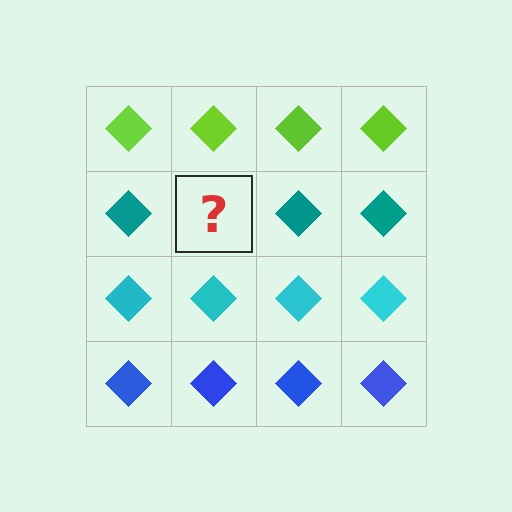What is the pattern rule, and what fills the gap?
The rule is that each row has a consistent color. The gap should be filled with a teal diamond.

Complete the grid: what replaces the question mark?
The question mark should be replaced with a teal diamond.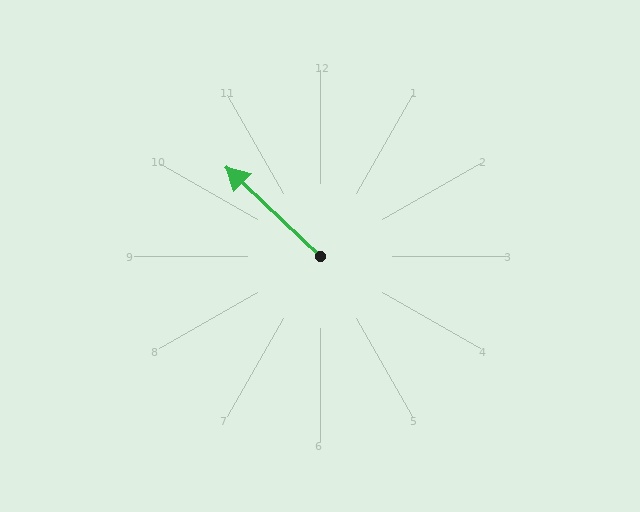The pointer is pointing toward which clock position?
Roughly 10 o'clock.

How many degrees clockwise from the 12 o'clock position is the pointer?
Approximately 314 degrees.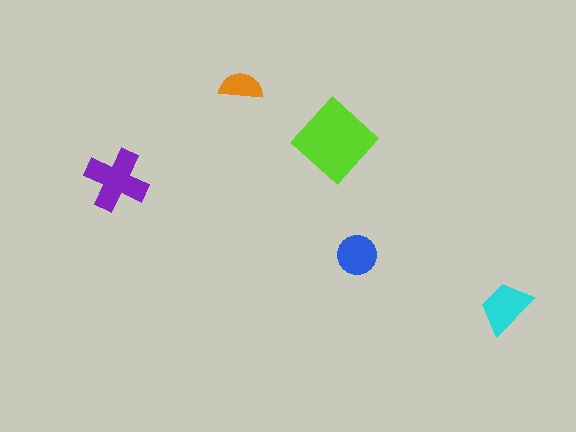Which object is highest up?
The orange semicircle is topmost.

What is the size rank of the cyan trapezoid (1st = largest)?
3rd.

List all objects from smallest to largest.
The orange semicircle, the blue circle, the cyan trapezoid, the purple cross, the lime diamond.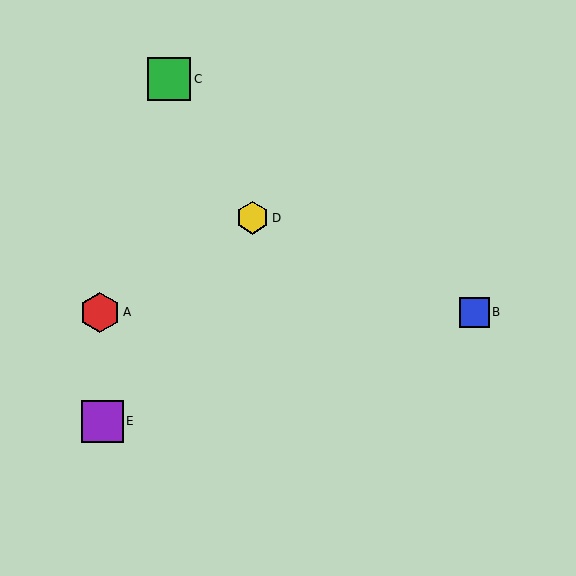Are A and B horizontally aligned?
Yes, both are at y≈312.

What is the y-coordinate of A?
Object A is at y≈312.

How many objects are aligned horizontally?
2 objects (A, B) are aligned horizontally.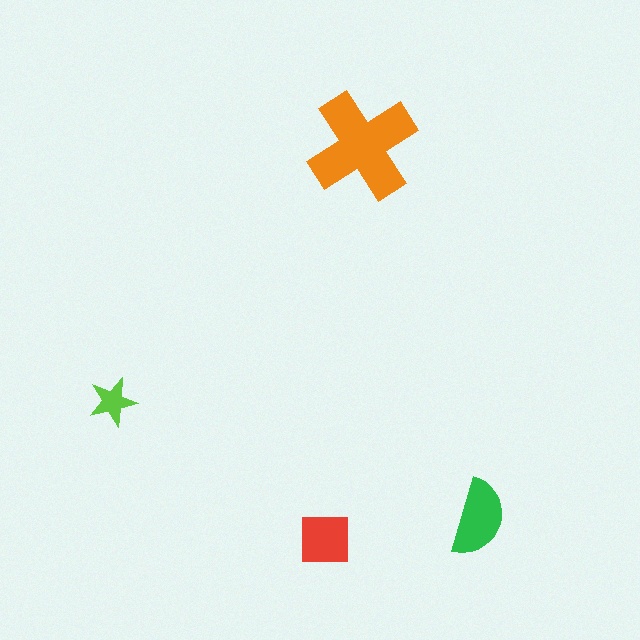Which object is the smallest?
The lime star.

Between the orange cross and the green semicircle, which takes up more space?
The orange cross.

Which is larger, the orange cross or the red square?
The orange cross.